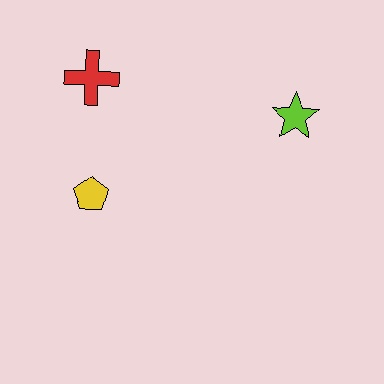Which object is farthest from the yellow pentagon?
The lime star is farthest from the yellow pentagon.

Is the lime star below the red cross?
Yes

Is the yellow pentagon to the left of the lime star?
Yes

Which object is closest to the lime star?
The red cross is closest to the lime star.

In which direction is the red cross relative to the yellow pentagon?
The red cross is above the yellow pentagon.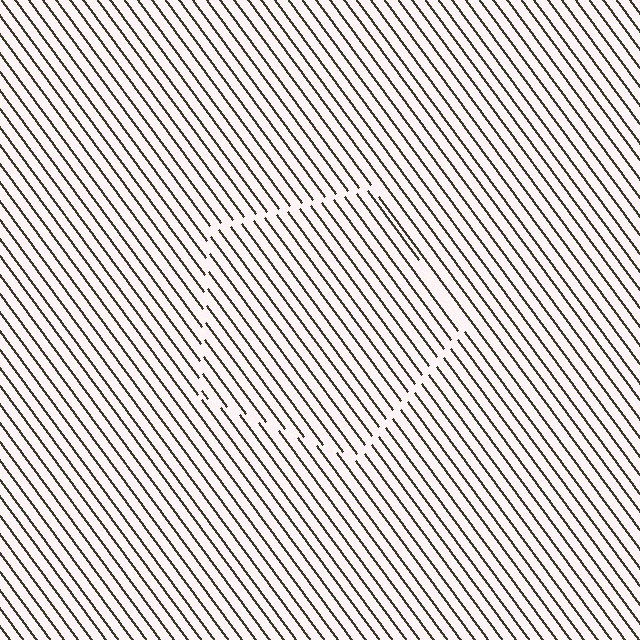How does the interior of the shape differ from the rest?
The interior of the shape contains the same grating, shifted by half a period — the contour is defined by the phase discontinuity where line-ends from the inner and outer gratings abut.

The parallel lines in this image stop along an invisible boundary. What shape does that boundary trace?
An illusory pentagon. The interior of the shape contains the same grating, shifted by half a period — the contour is defined by the phase discontinuity where line-ends from the inner and outer gratings abut.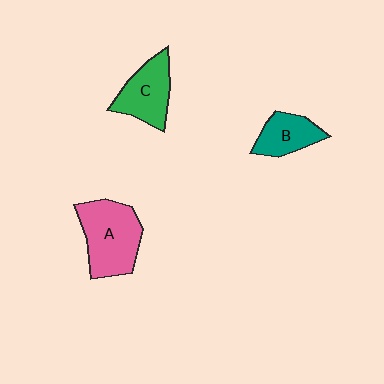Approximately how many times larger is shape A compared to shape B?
Approximately 1.8 times.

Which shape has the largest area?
Shape A (pink).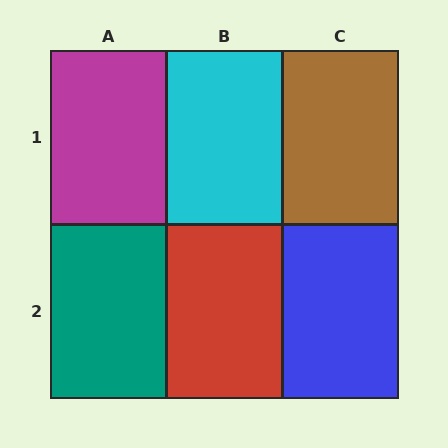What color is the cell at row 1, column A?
Magenta.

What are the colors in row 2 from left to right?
Teal, red, blue.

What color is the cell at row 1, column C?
Brown.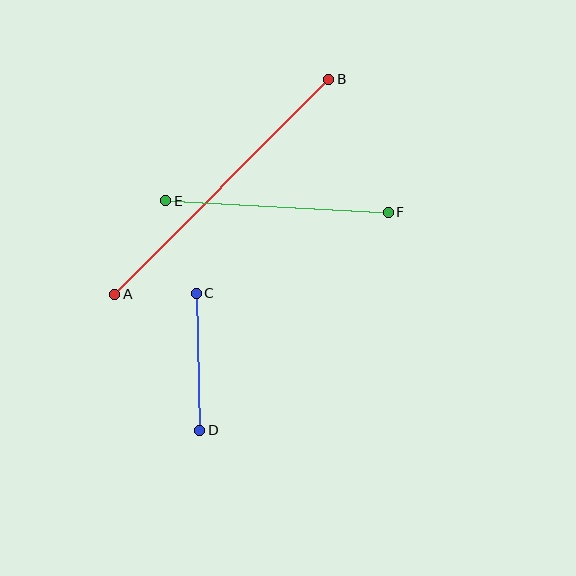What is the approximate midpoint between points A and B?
The midpoint is at approximately (222, 187) pixels.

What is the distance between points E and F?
The distance is approximately 223 pixels.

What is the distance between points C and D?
The distance is approximately 137 pixels.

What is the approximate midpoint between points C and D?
The midpoint is at approximately (198, 362) pixels.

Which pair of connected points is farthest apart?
Points A and B are farthest apart.